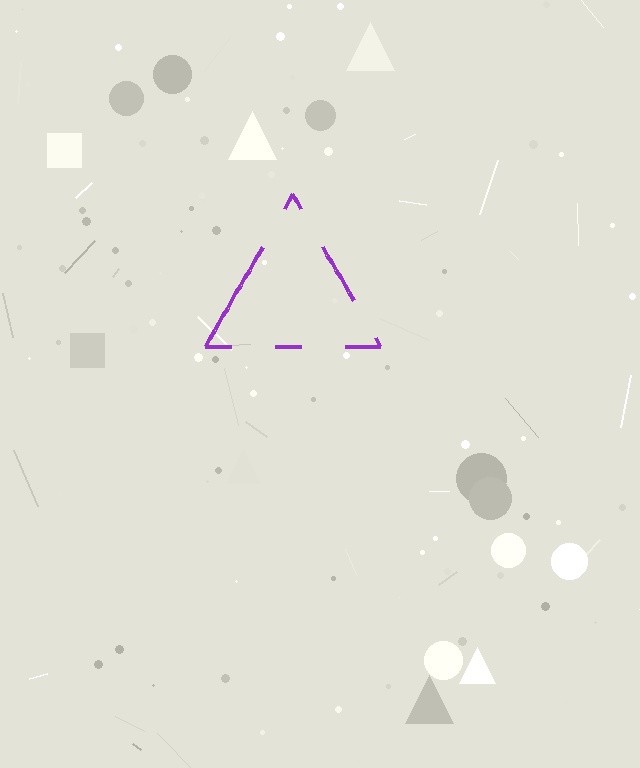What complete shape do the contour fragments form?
The contour fragments form a triangle.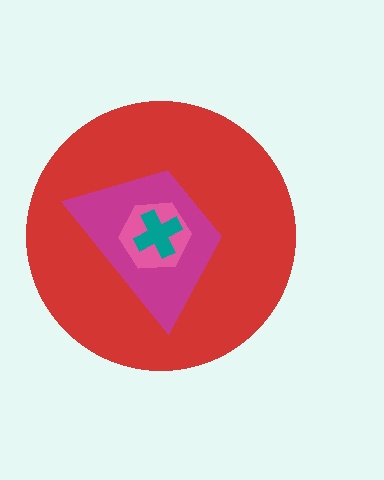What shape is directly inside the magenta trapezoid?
The pink hexagon.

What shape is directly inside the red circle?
The magenta trapezoid.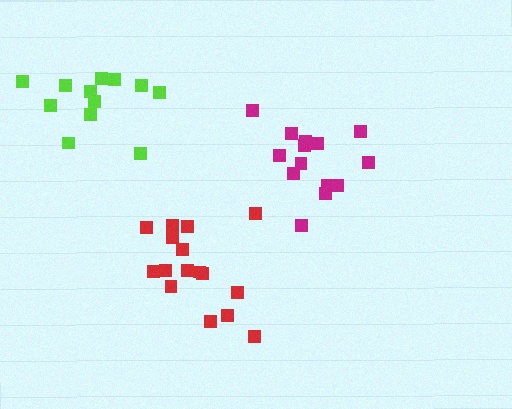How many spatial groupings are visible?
There are 3 spatial groupings.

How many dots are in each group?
Group 1: 14 dots, Group 2: 12 dots, Group 3: 16 dots (42 total).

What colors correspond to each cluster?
The clusters are colored: magenta, lime, red.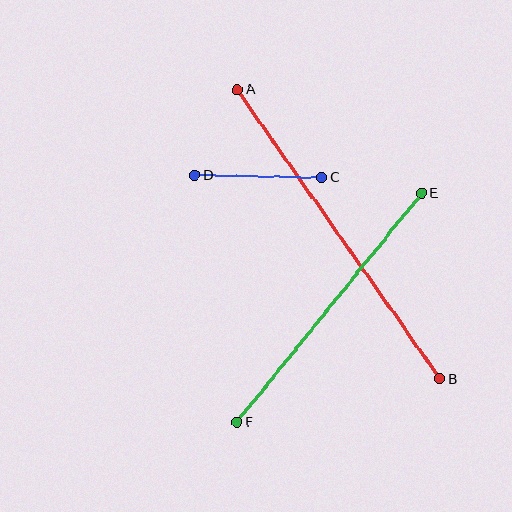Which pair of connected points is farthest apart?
Points A and B are farthest apart.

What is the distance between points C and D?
The distance is approximately 127 pixels.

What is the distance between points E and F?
The distance is approximately 294 pixels.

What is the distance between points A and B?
The distance is approximately 353 pixels.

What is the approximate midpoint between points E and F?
The midpoint is at approximately (329, 308) pixels.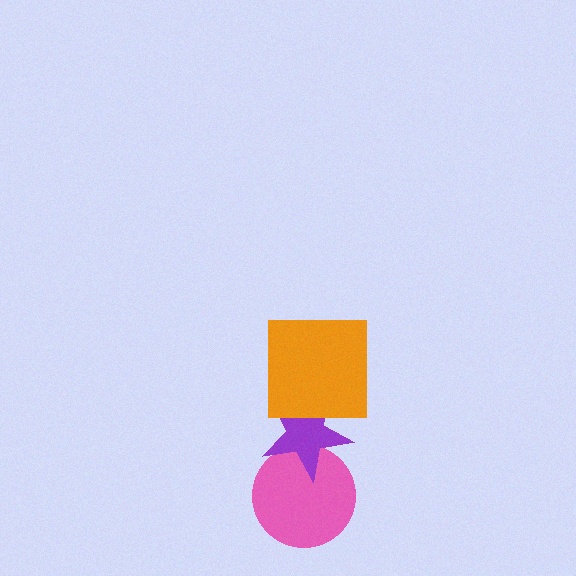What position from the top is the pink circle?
The pink circle is 3rd from the top.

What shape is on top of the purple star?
The orange square is on top of the purple star.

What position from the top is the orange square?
The orange square is 1st from the top.